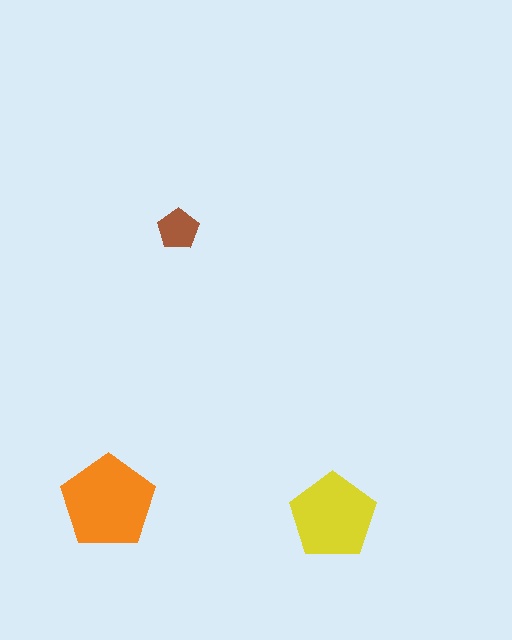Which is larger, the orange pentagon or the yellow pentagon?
The orange one.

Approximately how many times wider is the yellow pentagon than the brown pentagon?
About 2 times wider.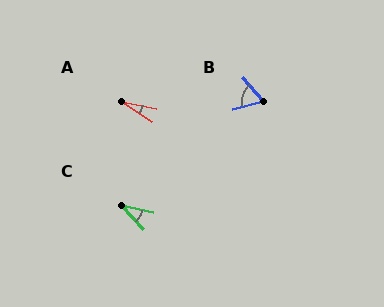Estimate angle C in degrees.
Approximately 36 degrees.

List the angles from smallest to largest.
A (23°), C (36°), B (64°).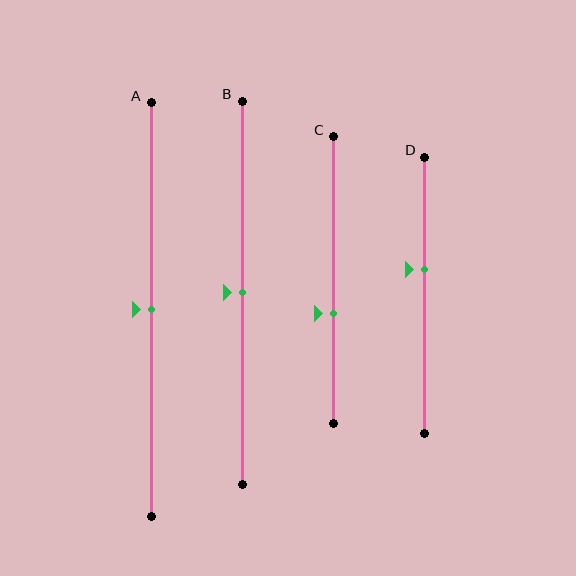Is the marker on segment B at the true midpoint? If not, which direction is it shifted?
Yes, the marker on segment B is at the true midpoint.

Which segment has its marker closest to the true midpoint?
Segment A has its marker closest to the true midpoint.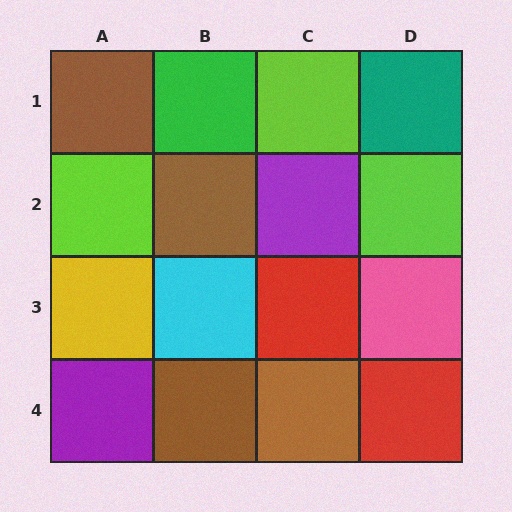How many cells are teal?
1 cell is teal.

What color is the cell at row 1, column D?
Teal.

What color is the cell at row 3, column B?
Cyan.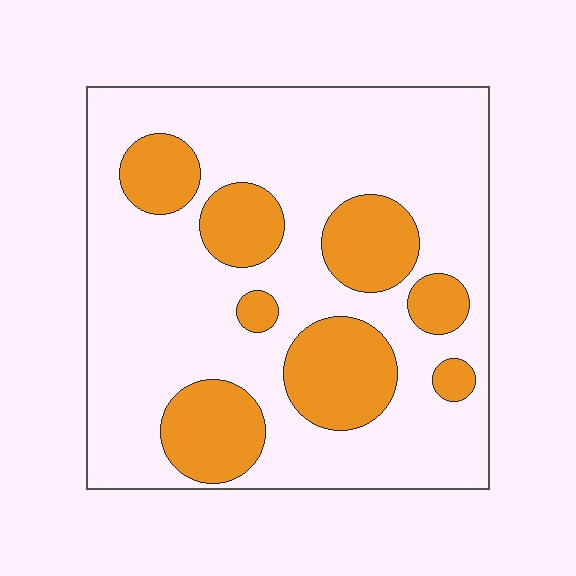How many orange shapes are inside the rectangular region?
8.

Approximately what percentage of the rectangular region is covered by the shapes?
Approximately 25%.